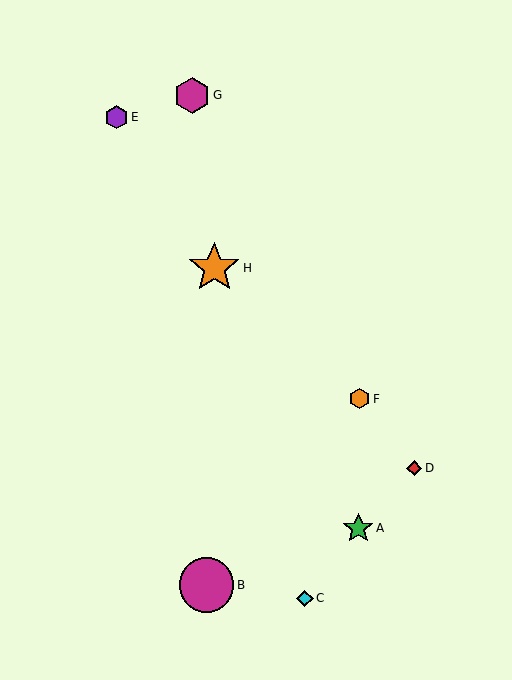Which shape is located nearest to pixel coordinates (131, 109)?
The purple hexagon (labeled E) at (116, 117) is nearest to that location.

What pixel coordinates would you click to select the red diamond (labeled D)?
Click at (414, 468) to select the red diamond D.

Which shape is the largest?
The magenta circle (labeled B) is the largest.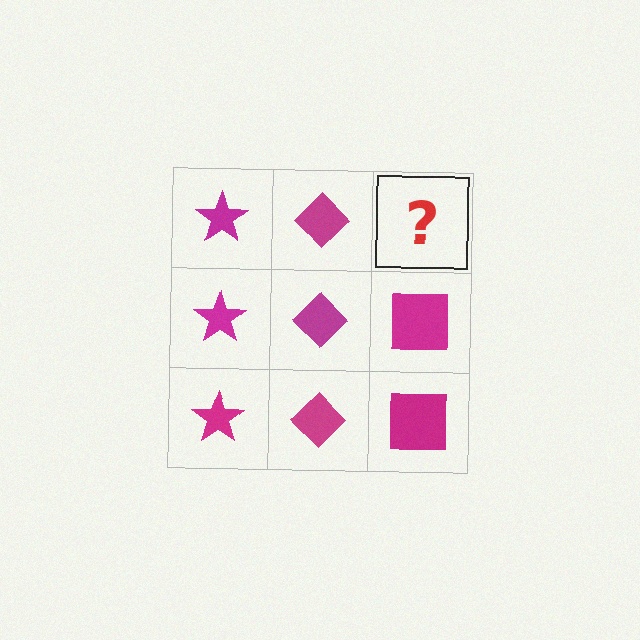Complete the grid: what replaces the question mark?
The question mark should be replaced with a magenta square.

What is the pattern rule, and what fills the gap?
The rule is that each column has a consistent shape. The gap should be filled with a magenta square.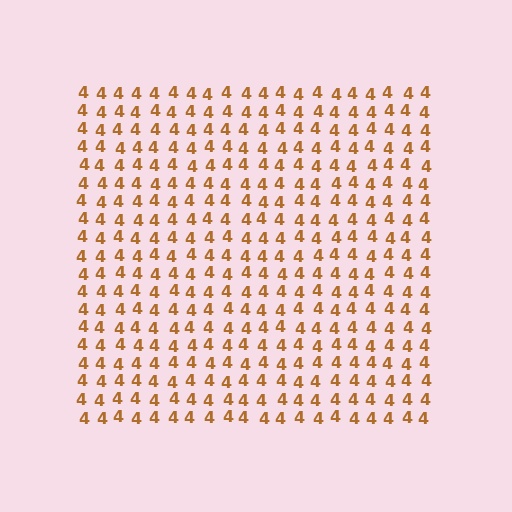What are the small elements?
The small elements are digit 4's.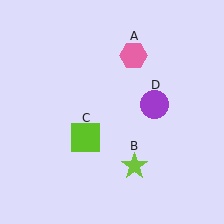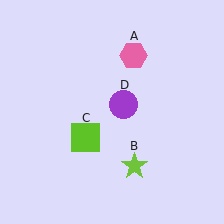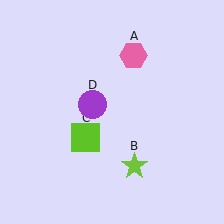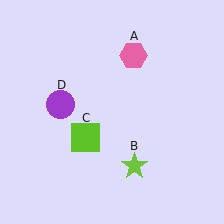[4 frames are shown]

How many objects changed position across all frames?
1 object changed position: purple circle (object D).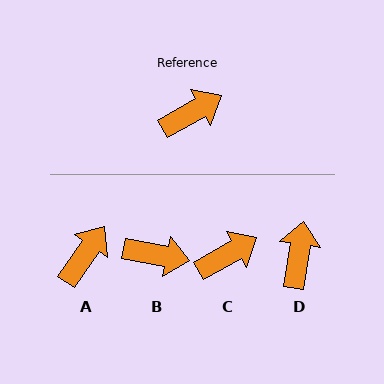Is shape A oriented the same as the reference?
No, it is off by about 26 degrees.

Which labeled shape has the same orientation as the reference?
C.